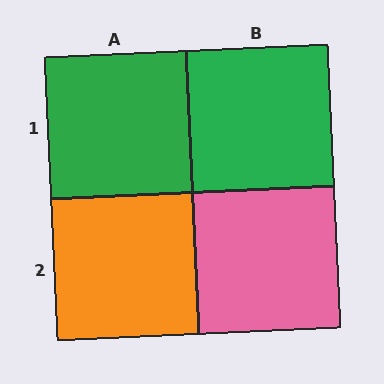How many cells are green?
2 cells are green.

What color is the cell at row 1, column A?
Green.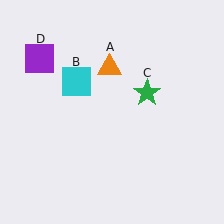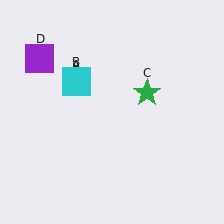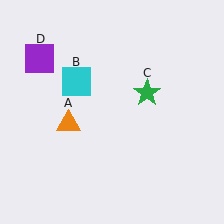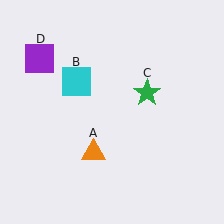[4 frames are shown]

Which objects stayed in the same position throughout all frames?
Cyan square (object B) and green star (object C) and purple square (object D) remained stationary.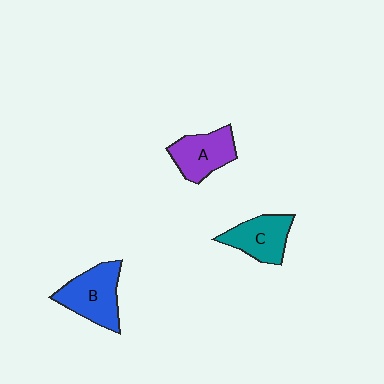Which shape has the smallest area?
Shape C (teal).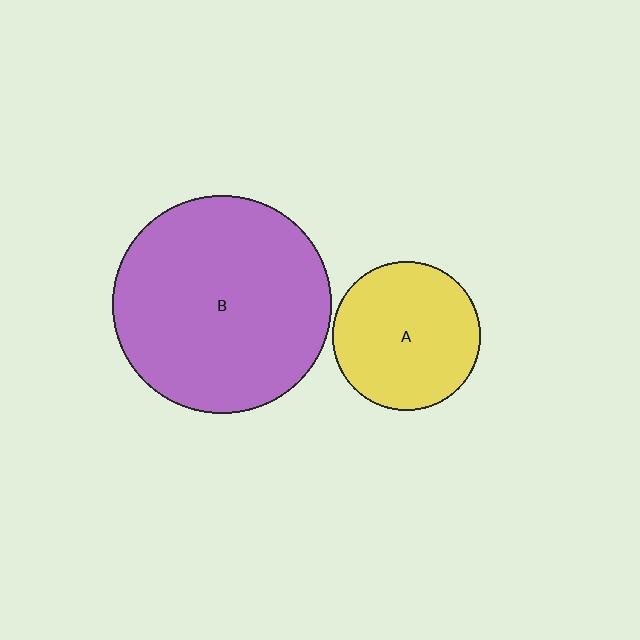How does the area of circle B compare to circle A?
Approximately 2.2 times.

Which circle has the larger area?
Circle B (purple).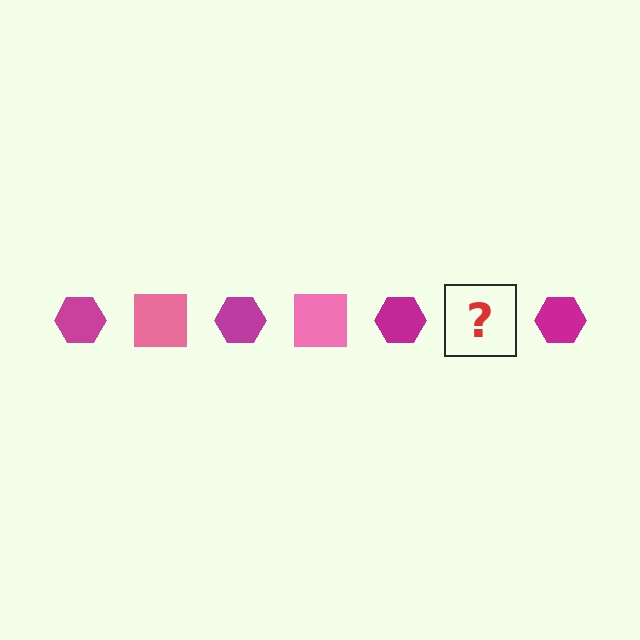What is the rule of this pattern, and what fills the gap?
The rule is that the pattern alternates between magenta hexagon and pink square. The gap should be filled with a pink square.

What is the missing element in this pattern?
The missing element is a pink square.